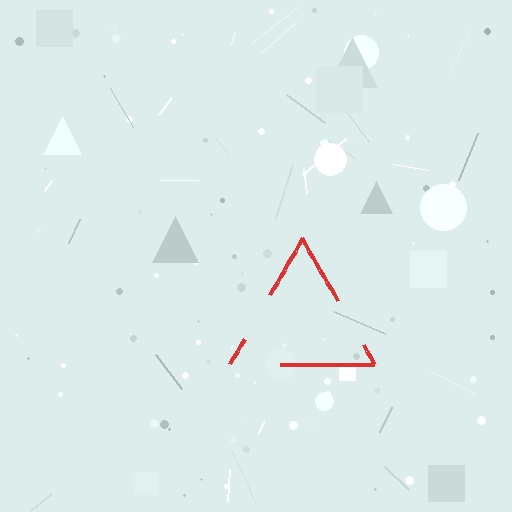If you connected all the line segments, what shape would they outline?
They would outline a triangle.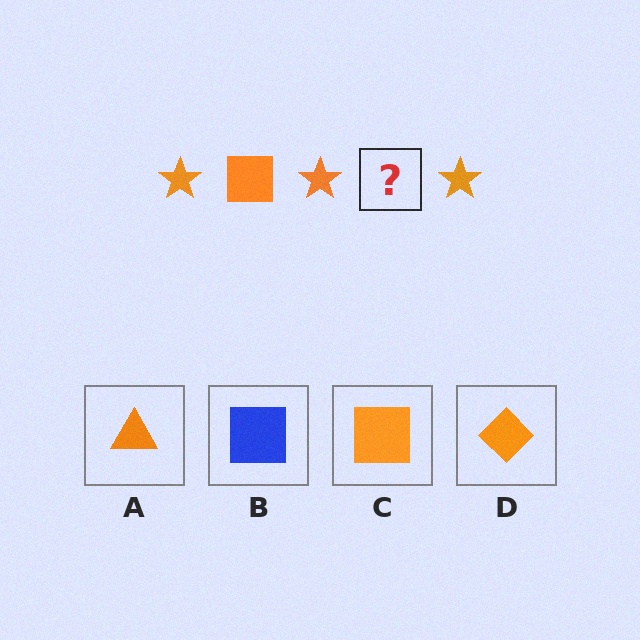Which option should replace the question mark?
Option C.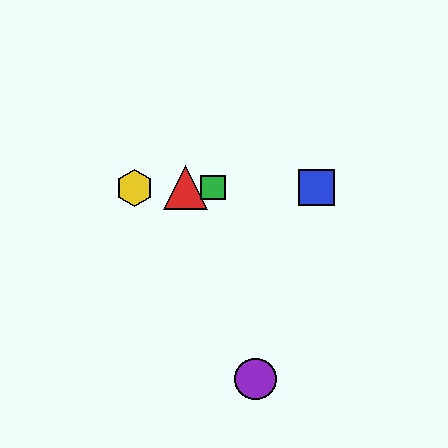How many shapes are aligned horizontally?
4 shapes (the red triangle, the blue square, the green square, the yellow hexagon) are aligned horizontally.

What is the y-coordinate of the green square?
The green square is at y≈188.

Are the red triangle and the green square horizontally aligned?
Yes, both are at y≈188.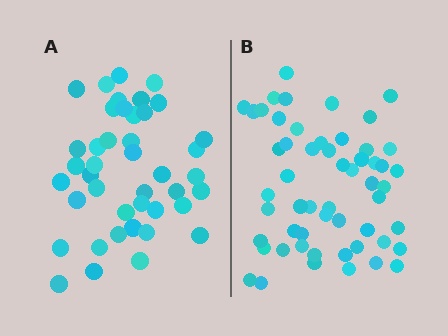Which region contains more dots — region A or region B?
Region B (the right region) has more dots.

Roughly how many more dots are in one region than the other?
Region B has approximately 15 more dots than region A.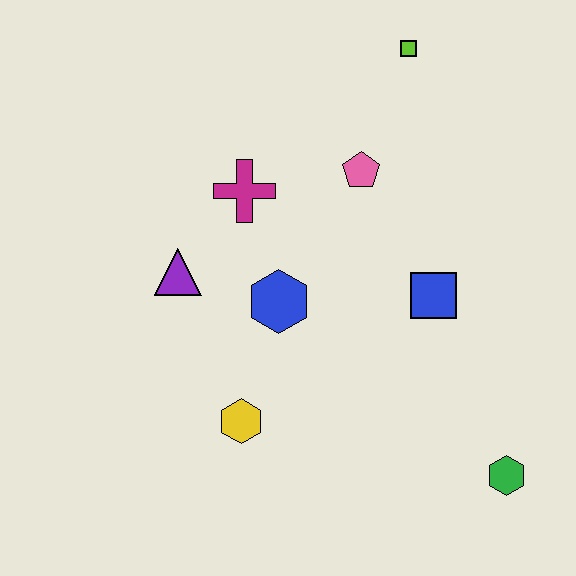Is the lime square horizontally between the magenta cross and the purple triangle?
No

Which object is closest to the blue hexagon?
The purple triangle is closest to the blue hexagon.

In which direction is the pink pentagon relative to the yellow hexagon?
The pink pentagon is above the yellow hexagon.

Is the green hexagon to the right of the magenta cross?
Yes